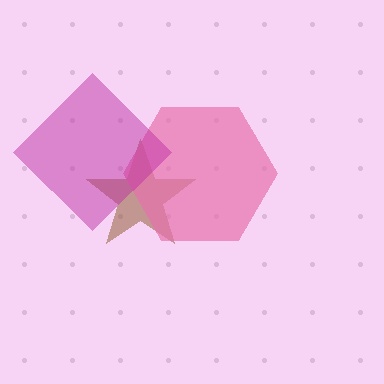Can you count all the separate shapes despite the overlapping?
Yes, there are 3 separate shapes.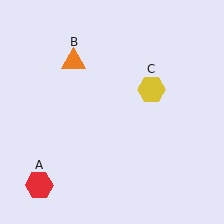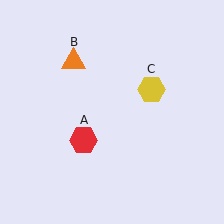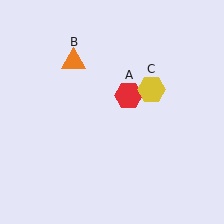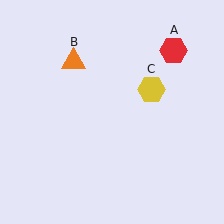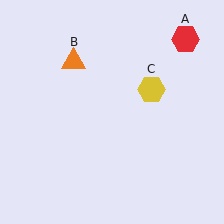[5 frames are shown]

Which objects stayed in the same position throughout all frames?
Orange triangle (object B) and yellow hexagon (object C) remained stationary.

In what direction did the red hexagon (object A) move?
The red hexagon (object A) moved up and to the right.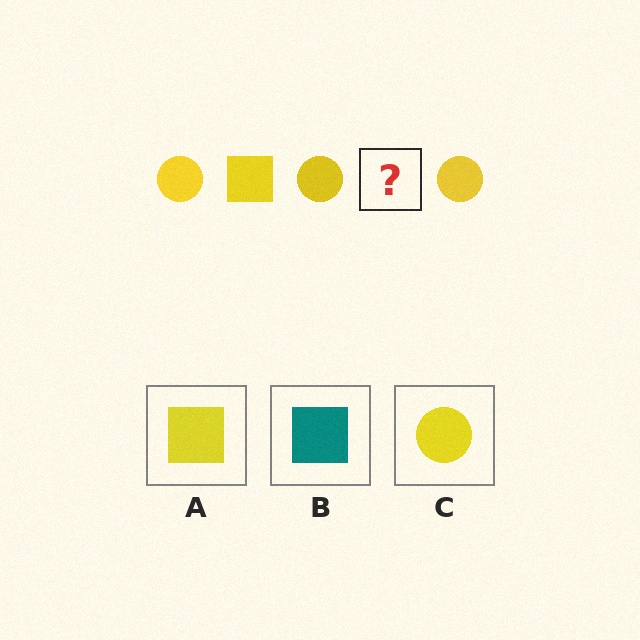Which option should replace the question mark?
Option A.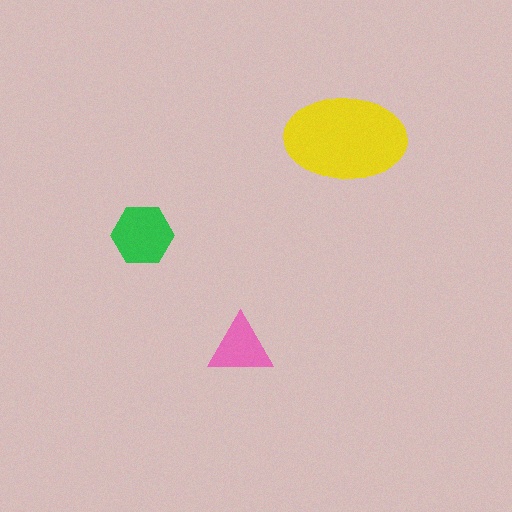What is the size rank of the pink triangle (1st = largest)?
3rd.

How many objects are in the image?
There are 3 objects in the image.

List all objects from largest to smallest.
The yellow ellipse, the green hexagon, the pink triangle.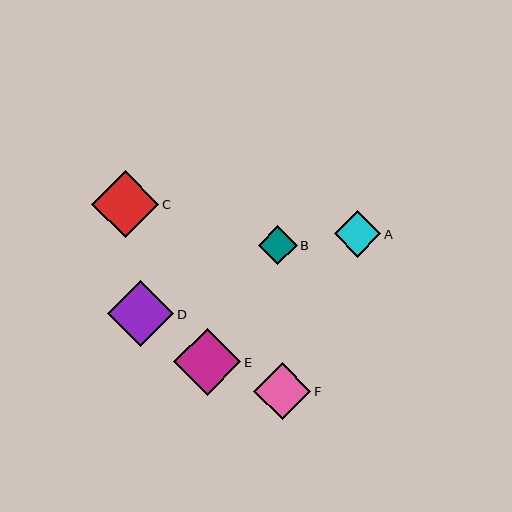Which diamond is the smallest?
Diamond B is the smallest with a size of approximately 38 pixels.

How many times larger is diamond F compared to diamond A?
Diamond F is approximately 1.2 times the size of diamond A.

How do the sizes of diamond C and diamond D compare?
Diamond C and diamond D are approximately the same size.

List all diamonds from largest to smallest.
From largest to smallest: C, E, D, F, A, B.